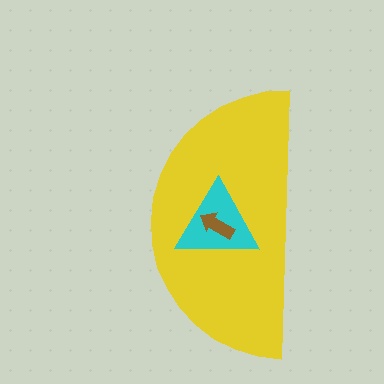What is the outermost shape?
The yellow semicircle.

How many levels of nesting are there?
3.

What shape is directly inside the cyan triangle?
The brown arrow.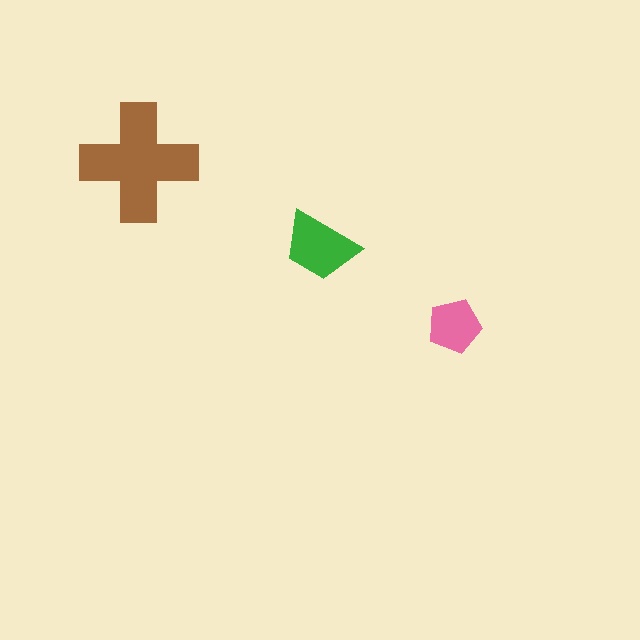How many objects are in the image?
There are 3 objects in the image.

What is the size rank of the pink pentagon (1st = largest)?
3rd.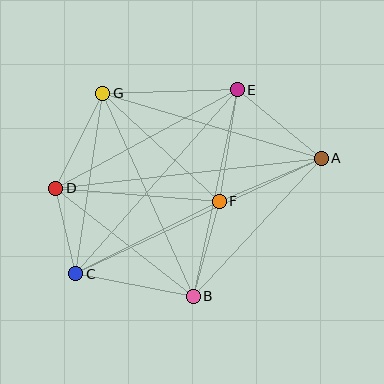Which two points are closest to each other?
Points C and D are closest to each other.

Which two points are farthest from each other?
Points A and C are farthest from each other.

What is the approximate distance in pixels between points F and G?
The distance between F and G is approximately 159 pixels.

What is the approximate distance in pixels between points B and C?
The distance between B and C is approximately 119 pixels.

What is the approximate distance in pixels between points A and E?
The distance between A and E is approximately 108 pixels.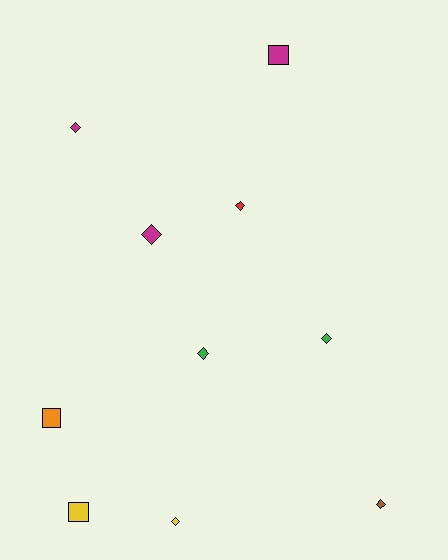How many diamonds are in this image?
There are 7 diamonds.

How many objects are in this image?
There are 10 objects.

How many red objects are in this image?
There is 1 red object.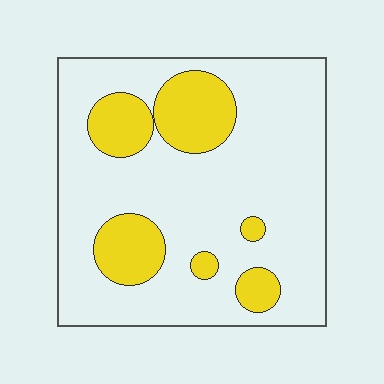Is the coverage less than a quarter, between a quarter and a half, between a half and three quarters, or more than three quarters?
Less than a quarter.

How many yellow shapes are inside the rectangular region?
6.